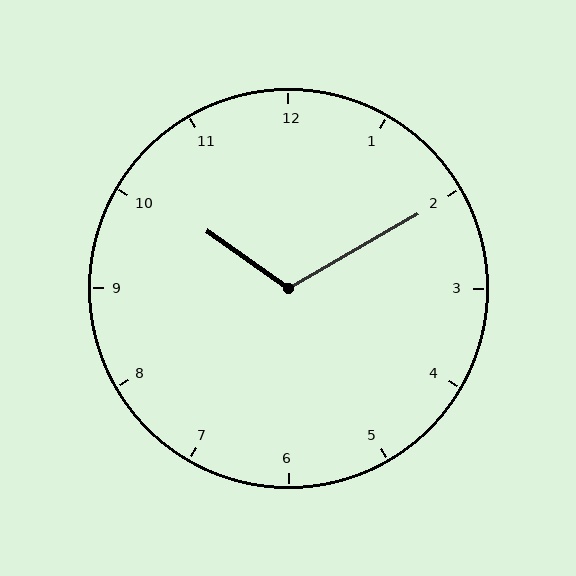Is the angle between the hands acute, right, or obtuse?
It is obtuse.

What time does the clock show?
10:10.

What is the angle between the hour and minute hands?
Approximately 115 degrees.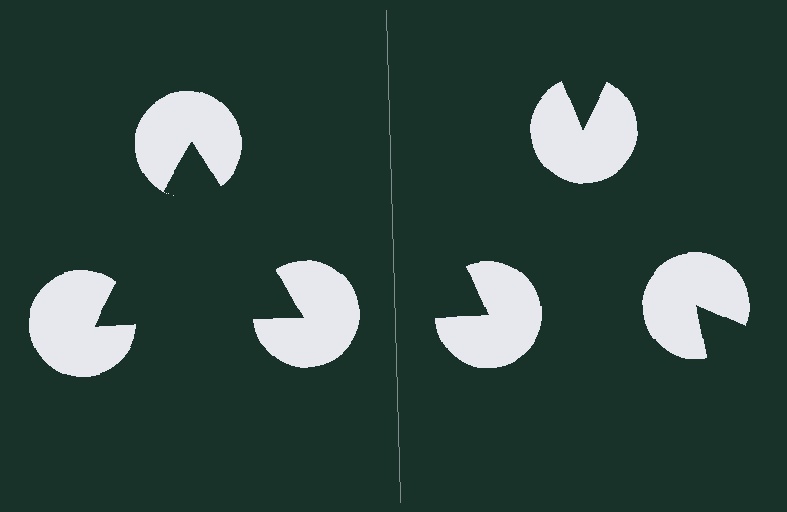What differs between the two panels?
The pac-man discs are positioned identically on both sides; only the wedge orientations differ. On the left they align to a triangle; on the right they are misaligned.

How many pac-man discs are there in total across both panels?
6 — 3 on each side.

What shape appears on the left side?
An illusory triangle.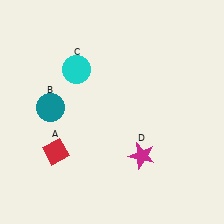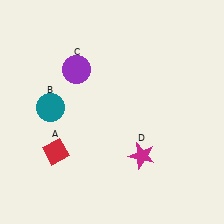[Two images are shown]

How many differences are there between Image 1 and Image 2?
There is 1 difference between the two images.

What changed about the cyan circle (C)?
In Image 1, C is cyan. In Image 2, it changed to purple.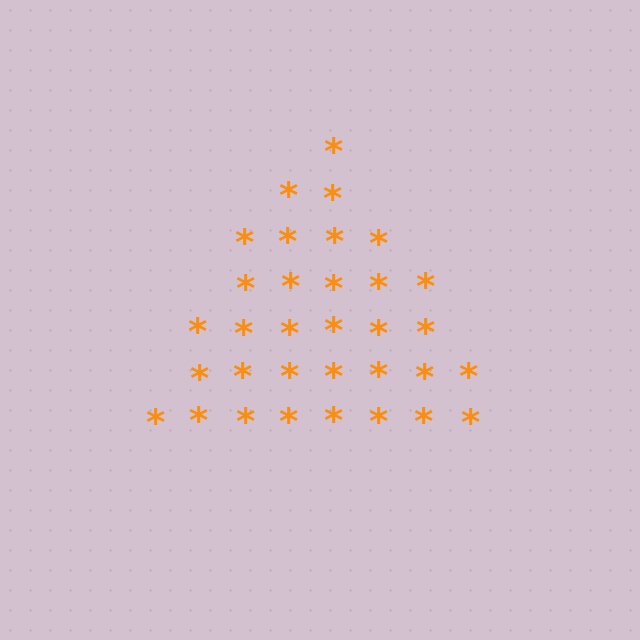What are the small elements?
The small elements are asterisks.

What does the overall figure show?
The overall figure shows a triangle.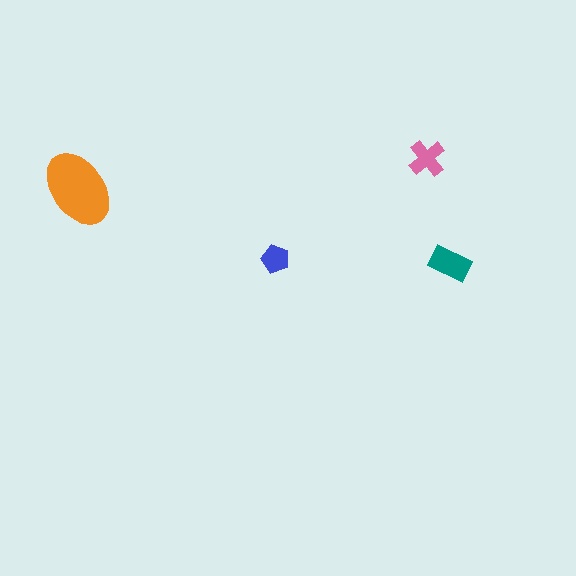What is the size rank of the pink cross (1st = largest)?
3rd.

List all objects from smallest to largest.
The blue pentagon, the pink cross, the teal rectangle, the orange ellipse.